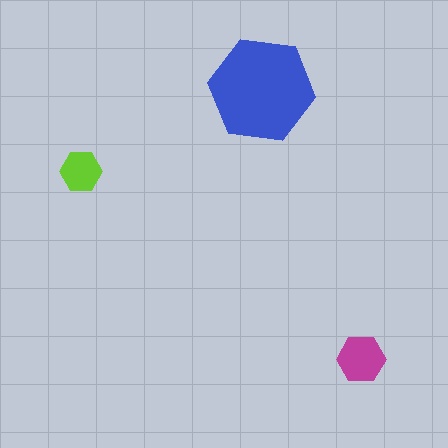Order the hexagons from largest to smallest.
the blue one, the magenta one, the lime one.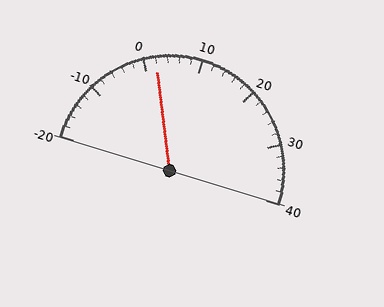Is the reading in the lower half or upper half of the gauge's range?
The reading is in the lower half of the range (-20 to 40).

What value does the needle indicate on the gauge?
The needle indicates approximately 2.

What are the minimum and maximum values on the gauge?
The gauge ranges from -20 to 40.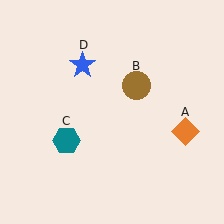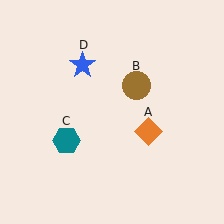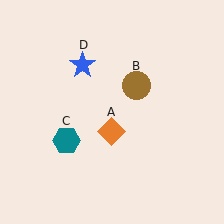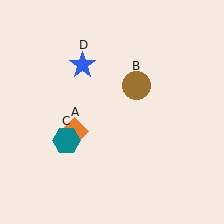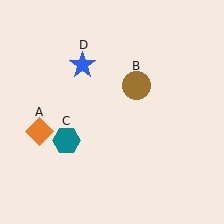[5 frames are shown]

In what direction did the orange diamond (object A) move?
The orange diamond (object A) moved left.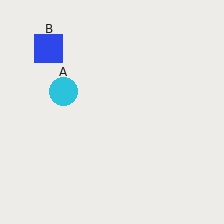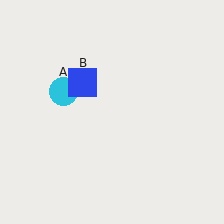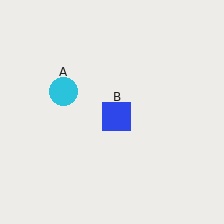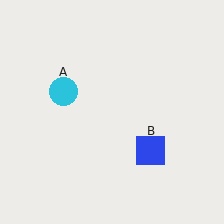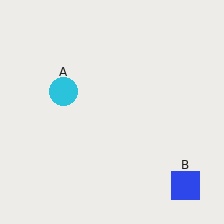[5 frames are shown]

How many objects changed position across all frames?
1 object changed position: blue square (object B).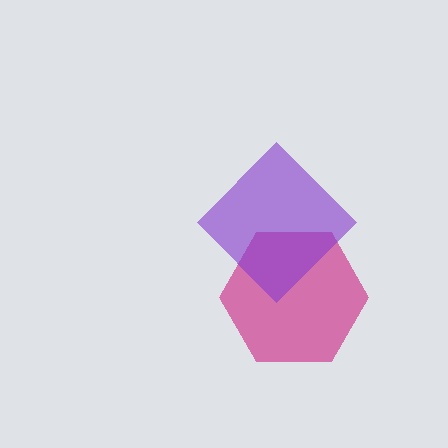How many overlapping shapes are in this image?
There are 2 overlapping shapes in the image.